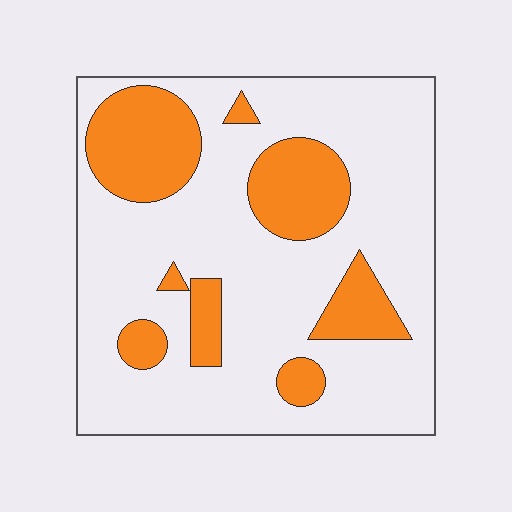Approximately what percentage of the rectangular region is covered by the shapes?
Approximately 25%.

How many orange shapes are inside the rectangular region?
8.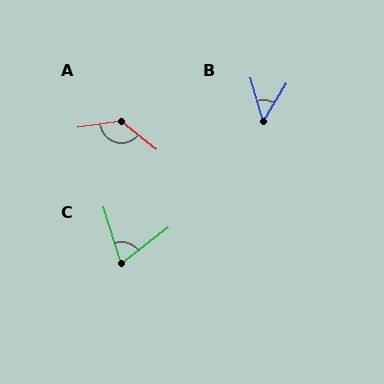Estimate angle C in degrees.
Approximately 70 degrees.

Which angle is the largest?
A, at approximately 132 degrees.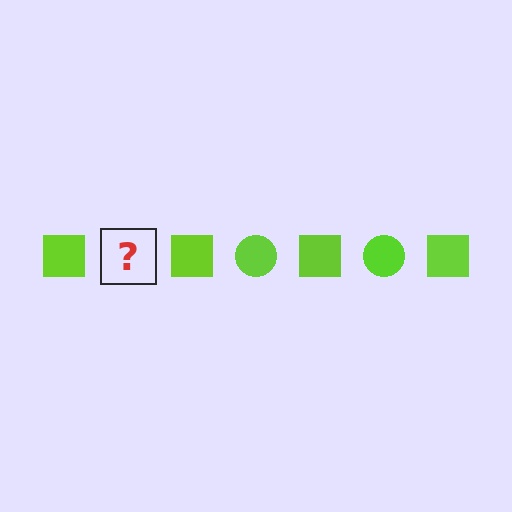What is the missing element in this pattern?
The missing element is a lime circle.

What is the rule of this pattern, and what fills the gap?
The rule is that the pattern cycles through square, circle shapes in lime. The gap should be filled with a lime circle.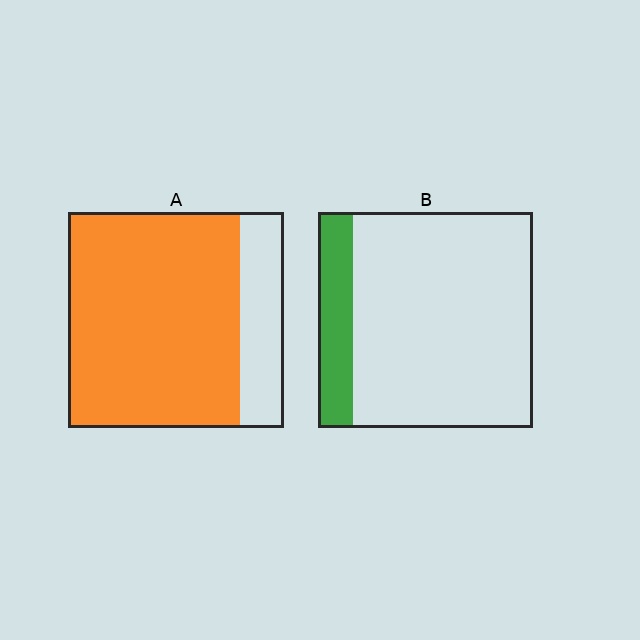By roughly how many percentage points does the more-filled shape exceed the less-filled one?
By roughly 65 percentage points (A over B).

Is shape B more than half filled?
No.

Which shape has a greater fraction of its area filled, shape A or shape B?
Shape A.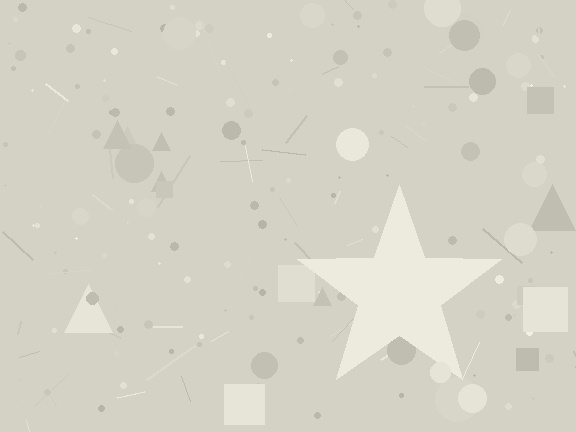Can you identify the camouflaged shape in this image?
The camouflaged shape is a star.